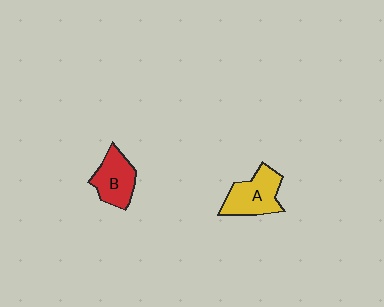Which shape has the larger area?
Shape A (yellow).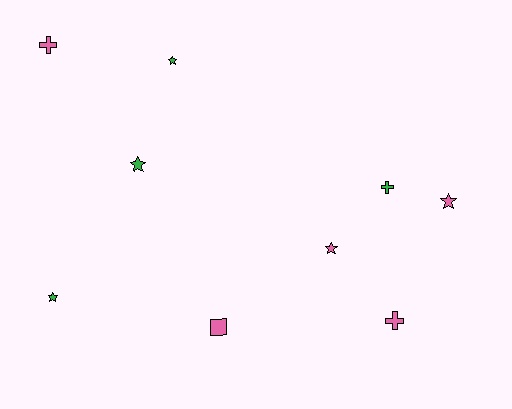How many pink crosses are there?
There are 2 pink crosses.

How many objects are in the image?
There are 9 objects.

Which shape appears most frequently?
Star, with 5 objects.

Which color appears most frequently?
Pink, with 5 objects.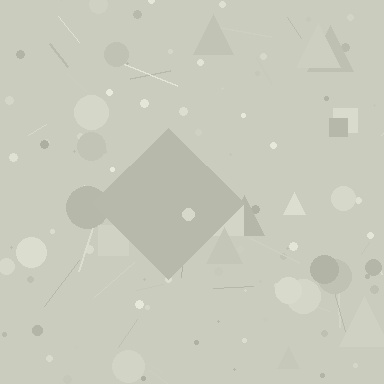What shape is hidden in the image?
A diamond is hidden in the image.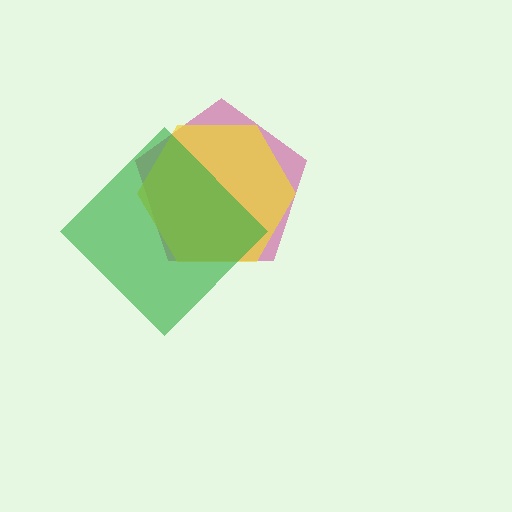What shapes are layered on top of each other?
The layered shapes are: a magenta pentagon, a yellow hexagon, a green diamond.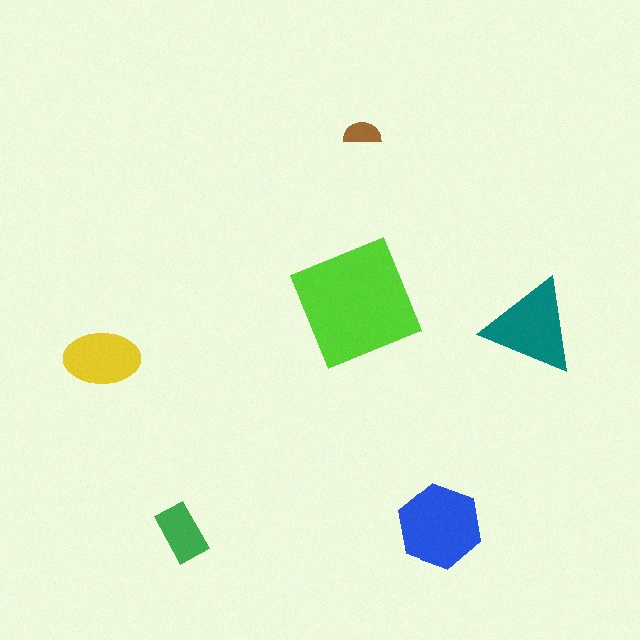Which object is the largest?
The lime square.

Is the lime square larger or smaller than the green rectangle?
Larger.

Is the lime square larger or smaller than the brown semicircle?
Larger.